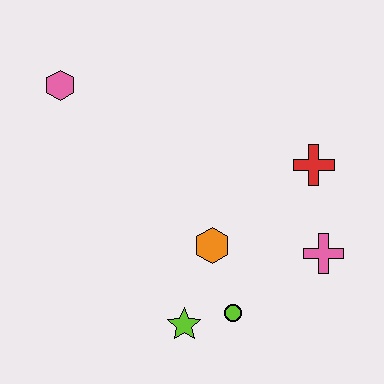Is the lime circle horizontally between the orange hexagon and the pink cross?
Yes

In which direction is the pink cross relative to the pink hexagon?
The pink cross is to the right of the pink hexagon.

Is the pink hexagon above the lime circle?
Yes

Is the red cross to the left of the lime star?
No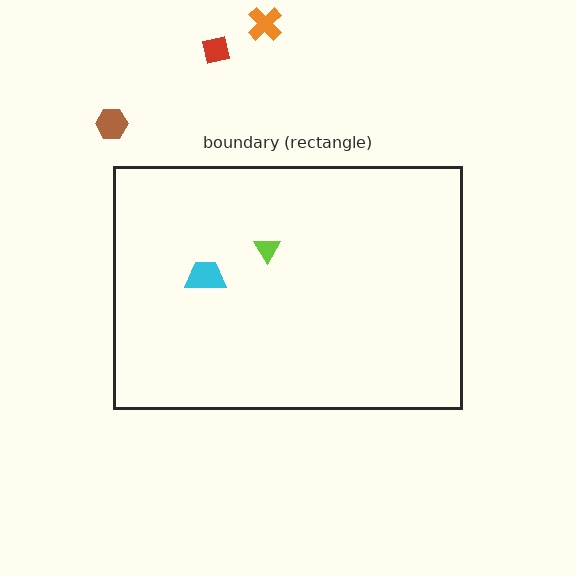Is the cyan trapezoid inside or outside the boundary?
Inside.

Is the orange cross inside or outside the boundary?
Outside.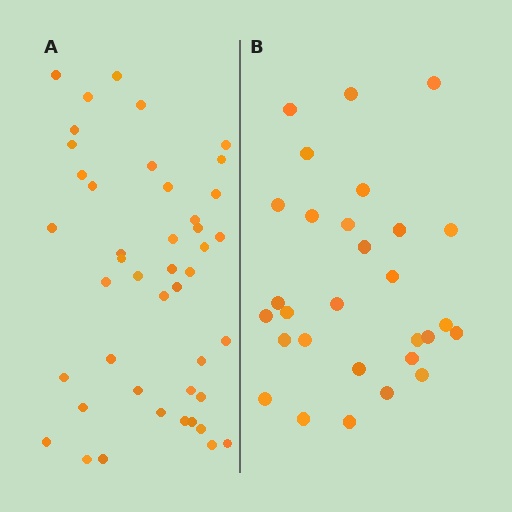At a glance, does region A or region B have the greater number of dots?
Region A (the left region) has more dots.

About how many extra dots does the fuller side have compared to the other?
Region A has approximately 15 more dots than region B.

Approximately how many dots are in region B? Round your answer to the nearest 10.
About 30 dots. (The exact count is 29, which rounds to 30.)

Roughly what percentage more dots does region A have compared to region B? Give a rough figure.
About 50% more.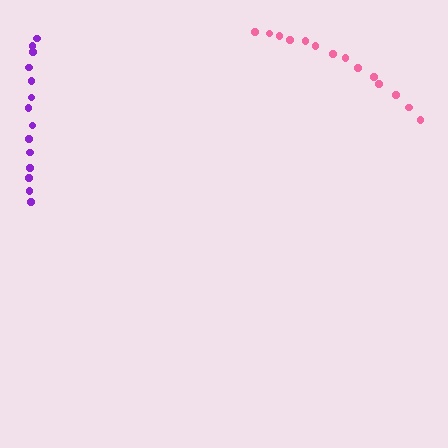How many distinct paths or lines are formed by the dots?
There are 2 distinct paths.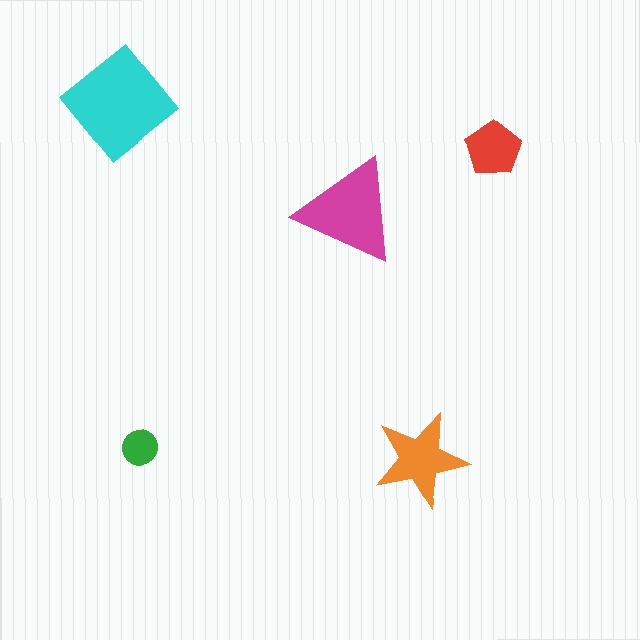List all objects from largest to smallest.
The cyan diamond, the magenta triangle, the orange star, the red pentagon, the green circle.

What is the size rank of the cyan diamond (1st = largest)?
1st.